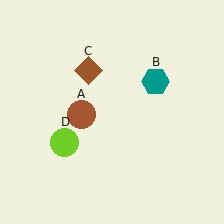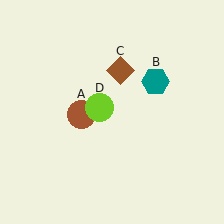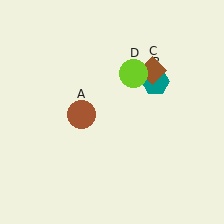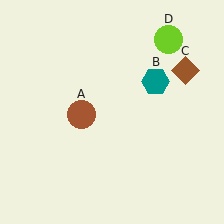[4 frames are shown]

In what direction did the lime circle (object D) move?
The lime circle (object D) moved up and to the right.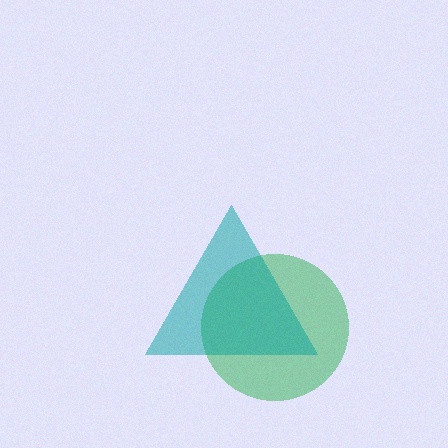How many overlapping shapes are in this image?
There are 2 overlapping shapes in the image.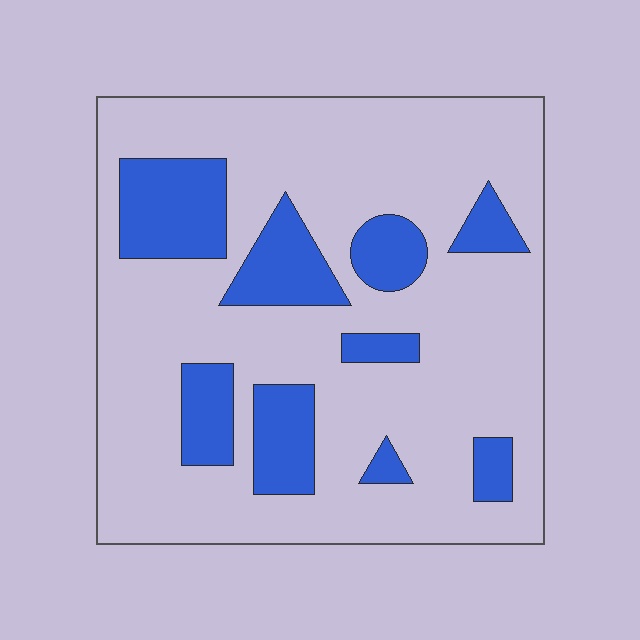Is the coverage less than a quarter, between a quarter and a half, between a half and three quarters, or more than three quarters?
Less than a quarter.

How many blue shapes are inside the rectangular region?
9.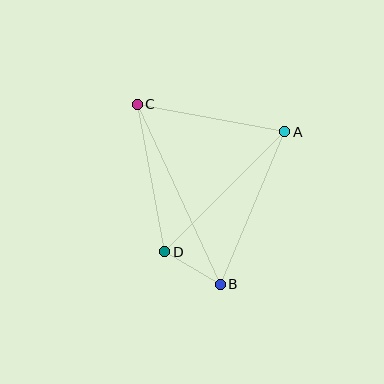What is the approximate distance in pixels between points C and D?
The distance between C and D is approximately 150 pixels.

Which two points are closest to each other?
Points B and D are closest to each other.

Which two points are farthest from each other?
Points B and C are farthest from each other.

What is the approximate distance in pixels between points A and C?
The distance between A and C is approximately 150 pixels.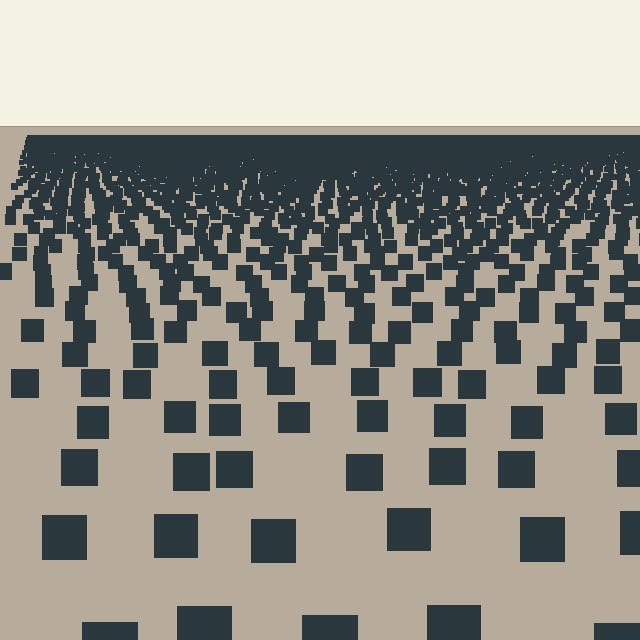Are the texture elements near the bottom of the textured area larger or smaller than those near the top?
Larger. Near the bottom, elements are closer to the viewer and appear at a bigger on-screen size.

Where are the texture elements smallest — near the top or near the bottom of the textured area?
Near the top.